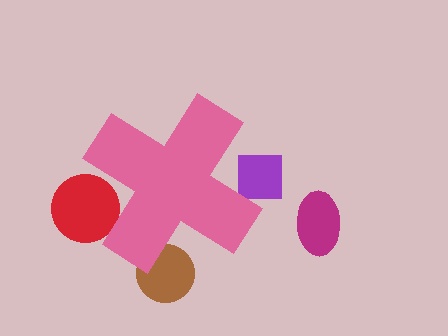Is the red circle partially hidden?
Yes, the red circle is partially hidden behind the pink cross.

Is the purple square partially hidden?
Yes, the purple square is partially hidden behind the pink cross.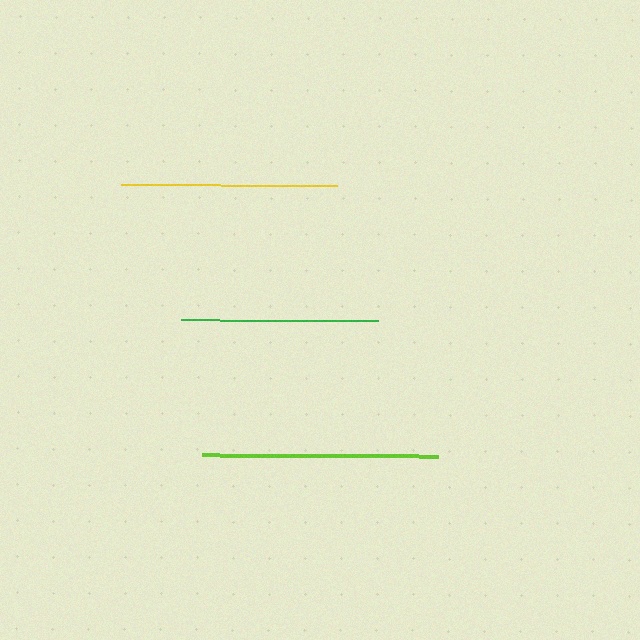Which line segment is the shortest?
The green line is the shortest at approximately 197 pixels.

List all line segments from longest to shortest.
From longest to shortest: lime, yellow, green.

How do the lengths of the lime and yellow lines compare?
The lime and yellow lines are approximately the same length.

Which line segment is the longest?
The lime line is the longest at approximately 236 pixels.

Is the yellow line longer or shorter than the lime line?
The lime line is longer than the yellow line.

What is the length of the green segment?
The green segment is approximately 197 pixels long.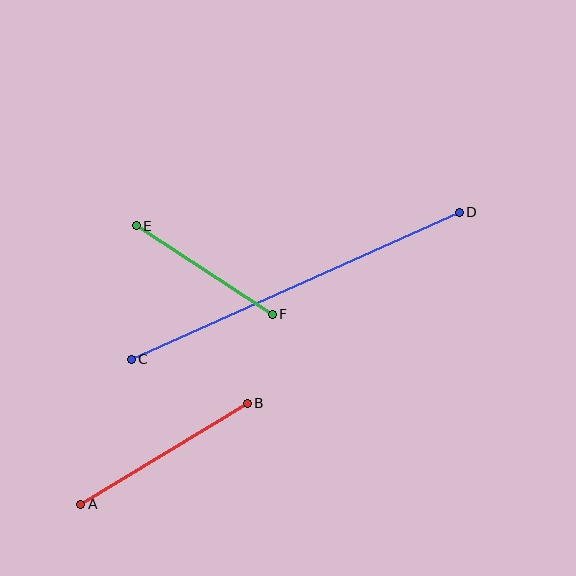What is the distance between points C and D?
The distance is approximately 359 pixels.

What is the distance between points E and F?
The distance is approximately 162 pixels.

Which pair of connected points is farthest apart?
Points C and D are farthest apart.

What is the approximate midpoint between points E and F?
The midpoint is at approximately (204, 270) pixels.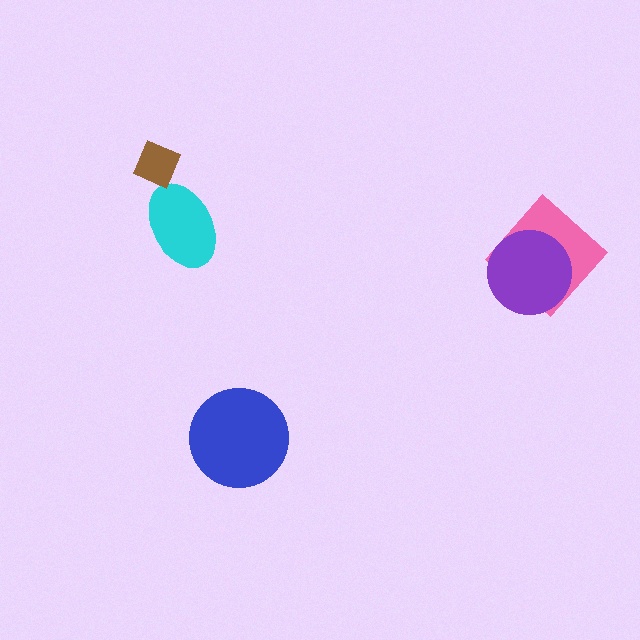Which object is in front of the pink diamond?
The purple circle is in front of the pink diamond.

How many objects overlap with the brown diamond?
0 objects overlap with the brown diamond.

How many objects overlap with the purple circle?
1 object overlaps with the purple circle.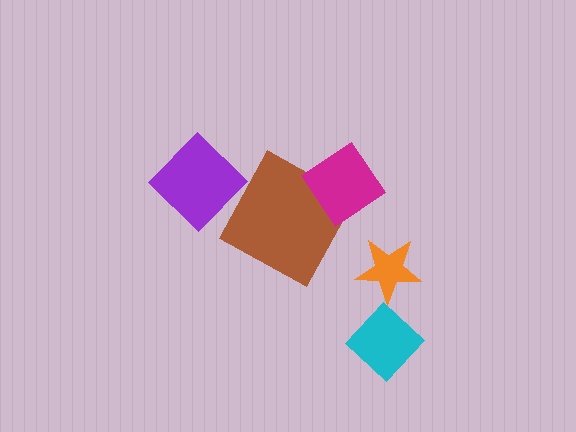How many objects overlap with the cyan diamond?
0 objects overlap with the cyan diamond.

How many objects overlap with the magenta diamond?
1 object overlaps with the magenta diamond.